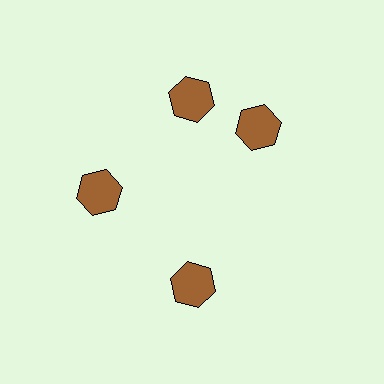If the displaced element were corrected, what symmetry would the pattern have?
It would have 4-fold rotational symmetry — the pattern would map onto itself every 90 degrees.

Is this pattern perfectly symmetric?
No. The 4 brown hexagons are arranged in a ring, but one element near the 3 o'clock position is rotated out of alignment along the ring, breaking the 4-fold rotational symmetry.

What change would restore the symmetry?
The symmetry would be restored by rotating it back into even spacing with its neighbors so that all 4 hexagons sit at equal angles and equal distance from the center.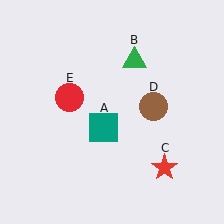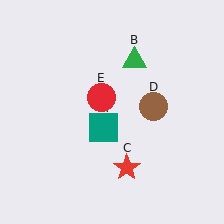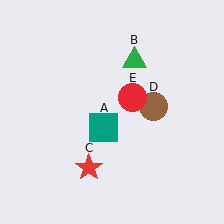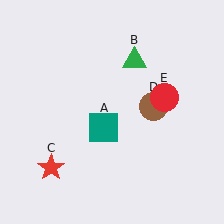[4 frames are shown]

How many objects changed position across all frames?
2 objects changed position: red star (object C), red circle (object E).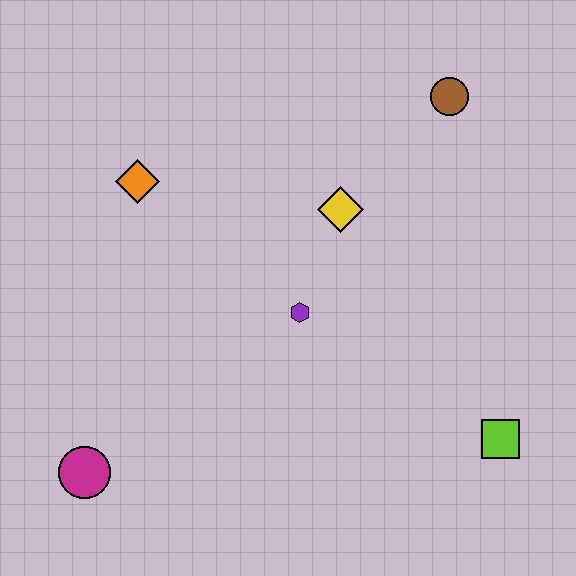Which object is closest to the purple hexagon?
The yellow diamond is closest to the purple hexagon.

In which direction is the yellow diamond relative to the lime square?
The yellow diamond is above the lime square.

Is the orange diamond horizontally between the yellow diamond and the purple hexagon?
No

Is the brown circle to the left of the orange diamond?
No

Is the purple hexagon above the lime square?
Yes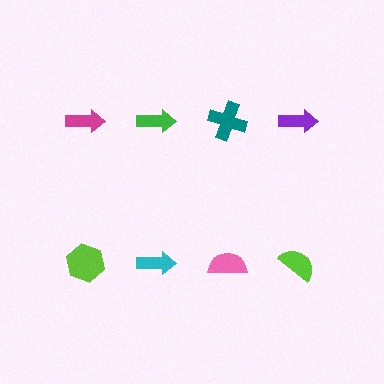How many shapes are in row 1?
4 shapes.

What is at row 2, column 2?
A cyan arrow.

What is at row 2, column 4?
A lime semicircle.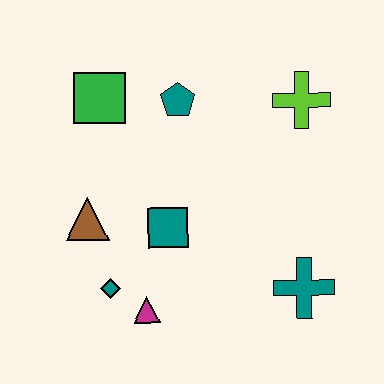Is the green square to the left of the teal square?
Yes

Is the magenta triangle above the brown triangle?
No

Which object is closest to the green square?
The teal pentagon is closest to the green square.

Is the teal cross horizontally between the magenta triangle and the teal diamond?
No